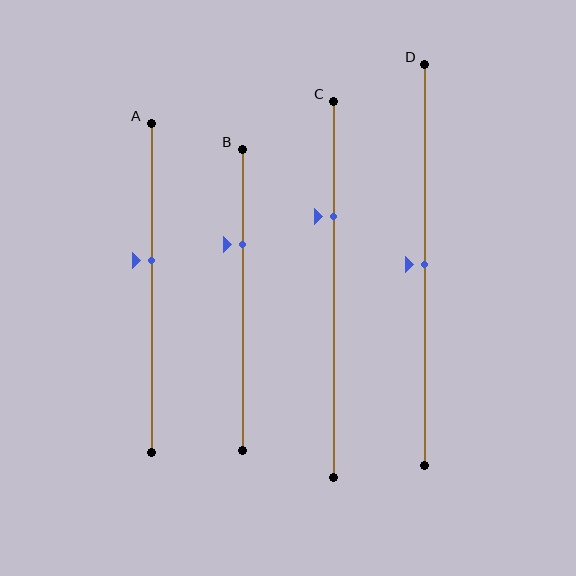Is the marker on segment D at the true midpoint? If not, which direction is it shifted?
Yes, the marker on segment D is at the true midpoint.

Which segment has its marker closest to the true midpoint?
Segment D has its marker closest to the true midpoint.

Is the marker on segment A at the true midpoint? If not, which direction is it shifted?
No, the marker on segment A is shifted upward by about 8% of the segment length.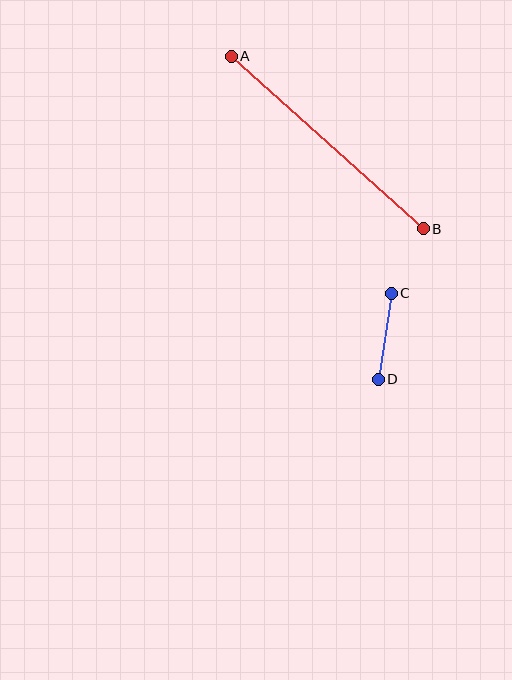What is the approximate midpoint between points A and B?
The midpoint is at approximately (327, 142) pixels.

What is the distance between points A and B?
The distance is approximately 258 pixels.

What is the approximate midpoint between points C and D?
The midpoint is at approximately (385, 336) pixels.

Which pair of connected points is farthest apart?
Points A and B are farthest apart.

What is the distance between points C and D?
The distance is approximately 87 pixels.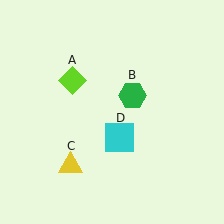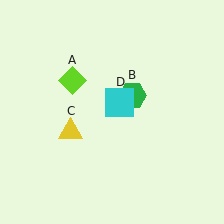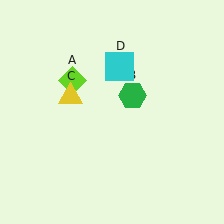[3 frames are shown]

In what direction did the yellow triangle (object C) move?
The yellow triangle (object C) moved up.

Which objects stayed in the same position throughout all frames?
Lime diamond (object A) and green hexagon (object B) remained stationary.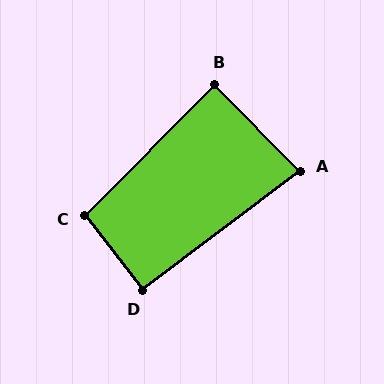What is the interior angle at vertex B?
Approximately 89 degrees (approximately right).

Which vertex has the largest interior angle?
C, at approximately 97 degrees.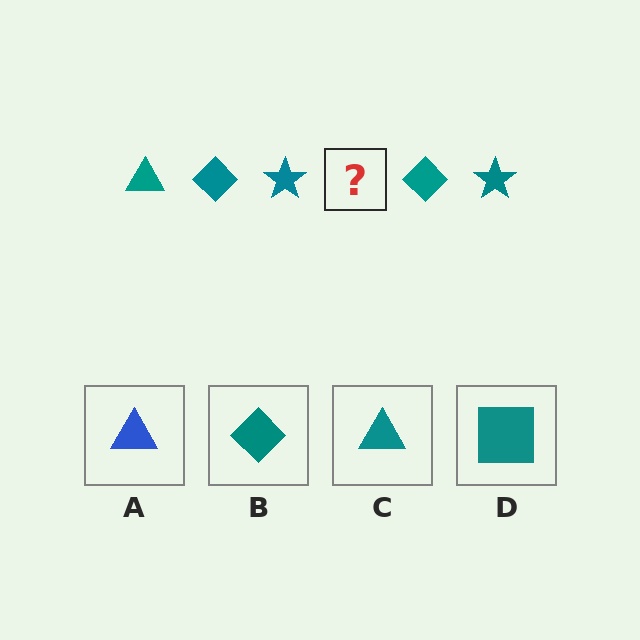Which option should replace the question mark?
Option C.